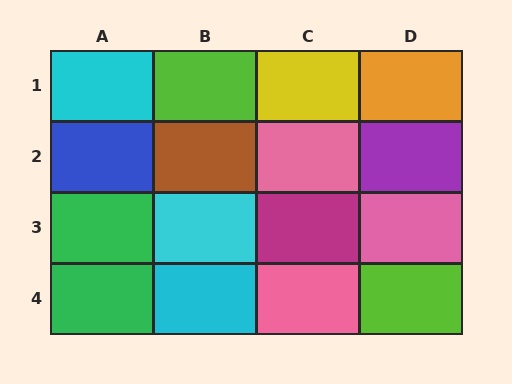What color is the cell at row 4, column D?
Lime.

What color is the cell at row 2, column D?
Purple.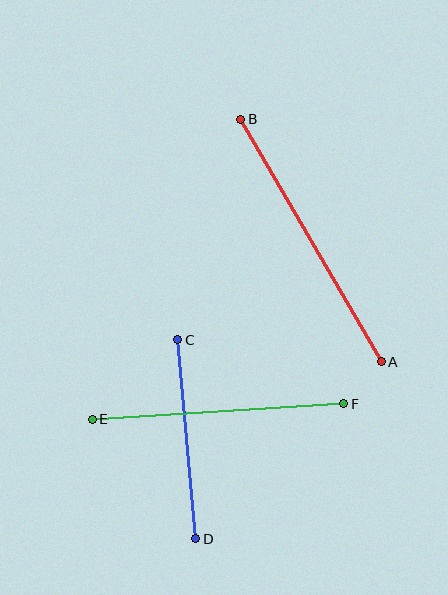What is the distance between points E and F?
The distance is approximately 252 pixels.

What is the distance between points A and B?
The distance is approximately 280 pixels.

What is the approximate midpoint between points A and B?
The midpoint is at approximately (311, 240) pixels.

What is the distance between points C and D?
The distance is approximately 200 pixels.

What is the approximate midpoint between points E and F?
The midpoint is at approximately (218, 411) pixels.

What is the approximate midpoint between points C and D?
The midpoint is at approximately (187, 439) pixels.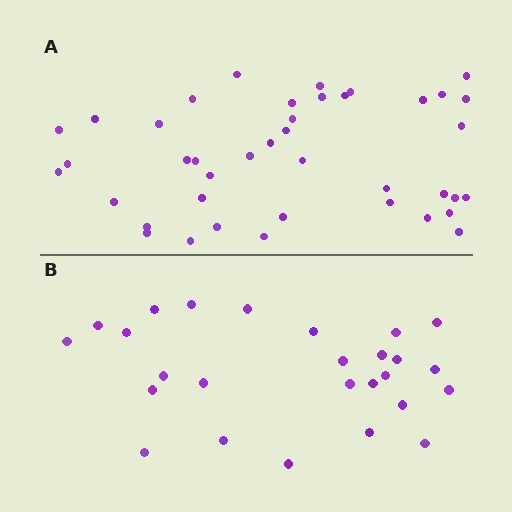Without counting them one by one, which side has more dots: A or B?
Region A (the top region) has more dots.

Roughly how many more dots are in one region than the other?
Region A has approximately 15 more dots than region B.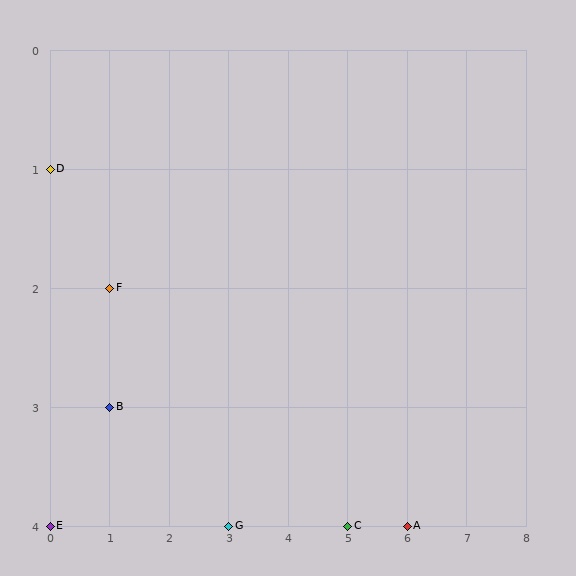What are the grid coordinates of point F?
Point F is at grid coordinates (1, 2).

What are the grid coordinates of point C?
Point C is at grid coordinates (5, 4).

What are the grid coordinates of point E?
Point E is at grid coordinates (0, 4).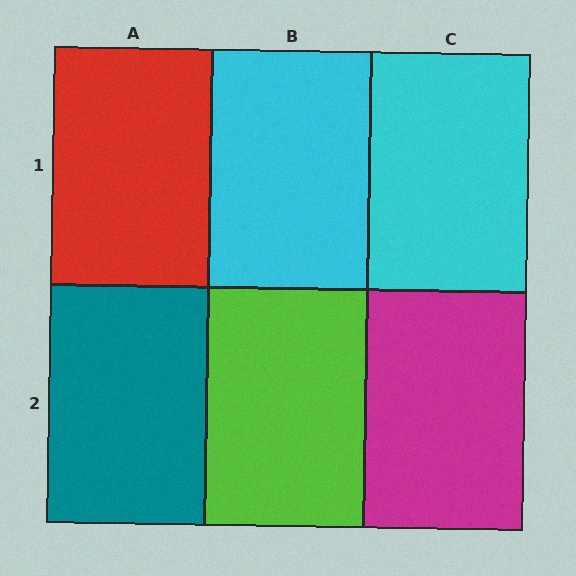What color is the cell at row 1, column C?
Cyan.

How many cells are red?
1 cell is red.